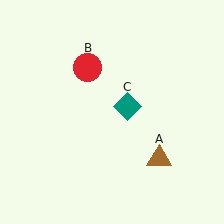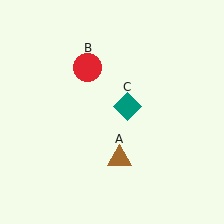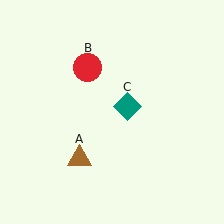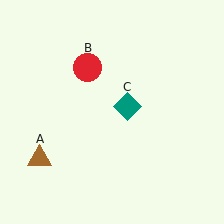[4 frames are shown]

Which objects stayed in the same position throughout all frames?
Red circle (object B) and teal diamond (object C) remained stationary.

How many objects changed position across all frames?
1 object changed position: brown triangle (object A).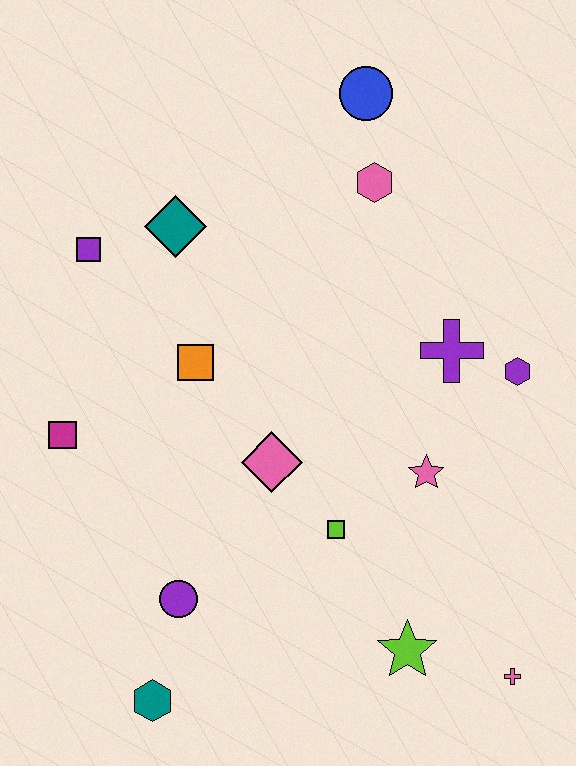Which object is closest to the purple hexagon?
The purple cross is closest to the purple hexagon.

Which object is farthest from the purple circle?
The blue circle is farthest from the purple circle.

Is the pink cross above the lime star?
No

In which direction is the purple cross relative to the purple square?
The purple cross is to the right of the purple square.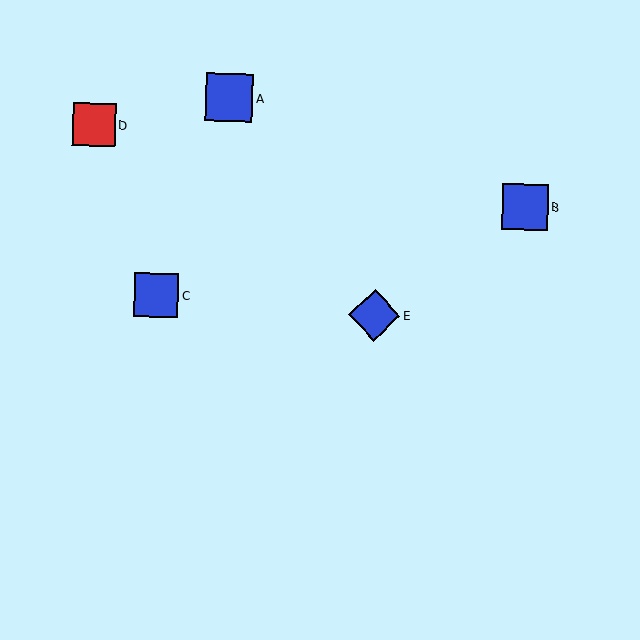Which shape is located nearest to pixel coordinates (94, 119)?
The red square (labeled D) at (94, 125) is nearest to that location.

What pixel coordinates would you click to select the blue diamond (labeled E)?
Click at (374, 315) to select the blue diamond E.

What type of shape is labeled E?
Shape E is a blue diamond.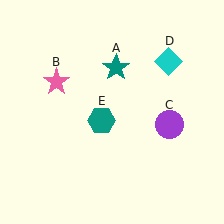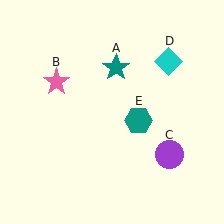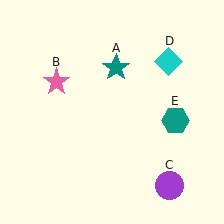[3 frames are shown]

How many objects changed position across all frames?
2 objects changed position: purple circle (object C), teal hexagon (object E).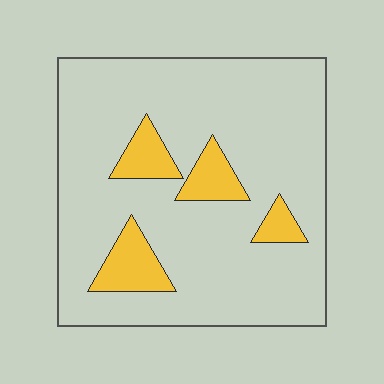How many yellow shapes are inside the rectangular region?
4.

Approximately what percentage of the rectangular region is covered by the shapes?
Approximately 15%.